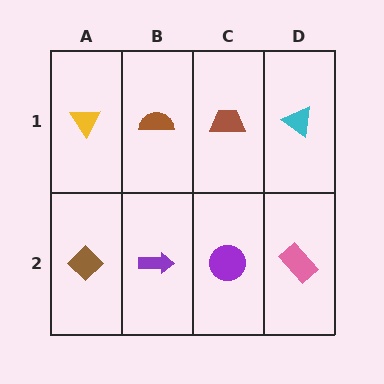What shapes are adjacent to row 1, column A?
A brown diamond (row 2, column A), a brown semicircle (row 1, column B).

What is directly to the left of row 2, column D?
A purple circle.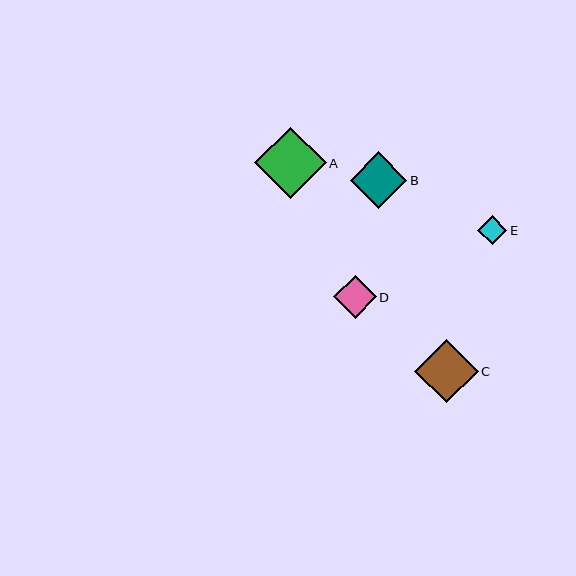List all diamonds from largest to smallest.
From largest to smallest: A, C, B, D, E.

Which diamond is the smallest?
Diamond E is the smallest with a size of approximately 29 pixels.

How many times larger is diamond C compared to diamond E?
Diamond C is approximately 2.2 times the size of diamond E.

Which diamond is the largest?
Diamond A is the largest with a size of approximately 71 pixels.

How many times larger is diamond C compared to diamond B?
Diamond C is approximately 1.1 times the size of diamond B.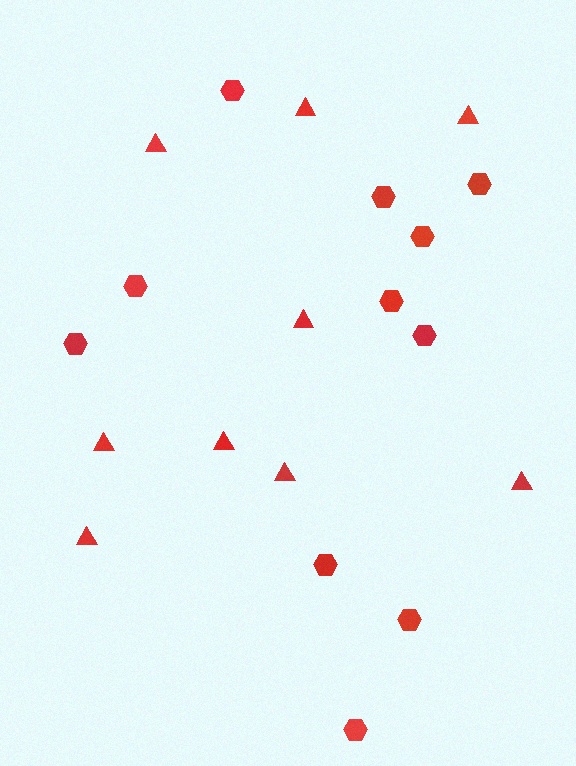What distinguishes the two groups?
There are 2 groups: one group of hexagons (11) and one group of triangles (9).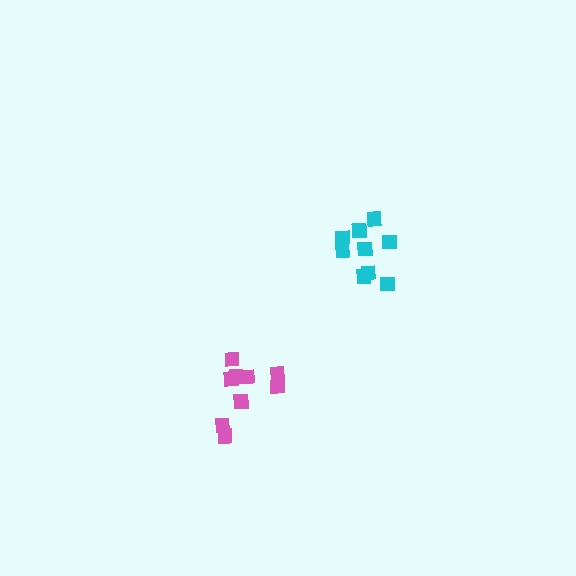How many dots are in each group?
Group 1: 9 dots, Group 2: 10 dots (19 total).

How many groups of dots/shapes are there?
There are 2 groups.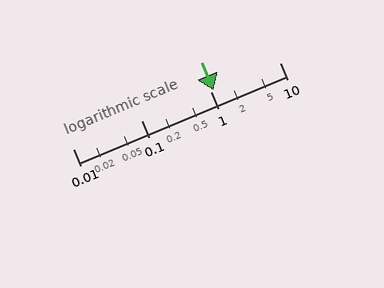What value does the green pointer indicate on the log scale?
The pointer indicates approximately 1.1.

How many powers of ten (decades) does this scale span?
The scale spans 3 decades, from 0.01 to 10.